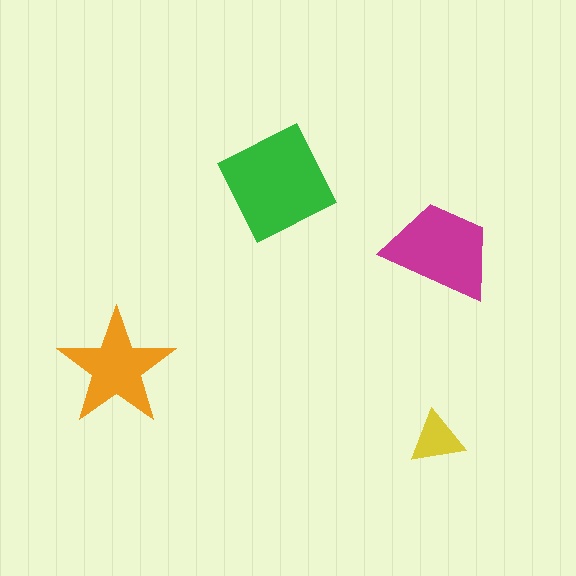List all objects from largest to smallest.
The green diamond, the magenta trapezoid, the orange star, the yellow triangle.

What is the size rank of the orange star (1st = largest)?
3rd.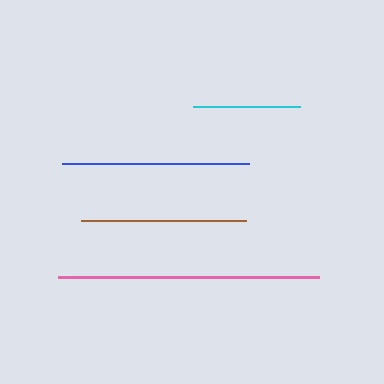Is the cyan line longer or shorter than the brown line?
The brown line is longer than the cyan line.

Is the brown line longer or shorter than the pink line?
The pink line is longer than the brown line.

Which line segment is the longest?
The pink line is the longest at approximately 262 pixels.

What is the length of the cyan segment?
The cyan segment is approximately 107 pixels long.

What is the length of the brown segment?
The brown segment is approximately 165 pixels long.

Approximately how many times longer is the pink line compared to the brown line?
The pink line is approximately 1.6 times the length of the brown line.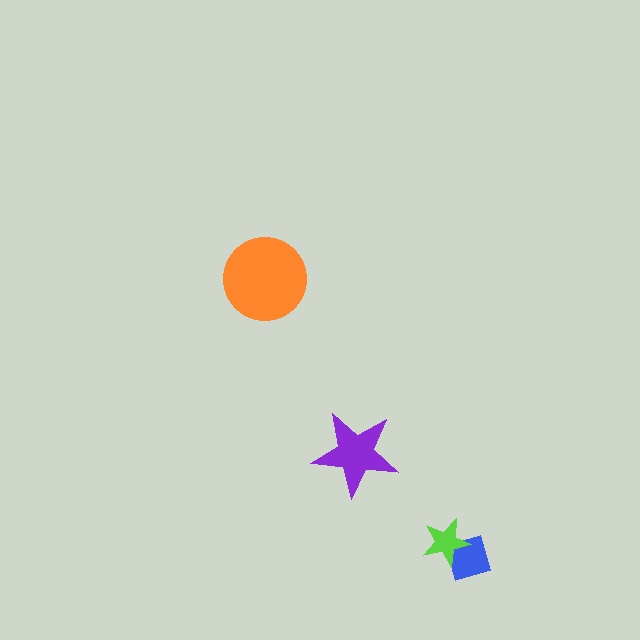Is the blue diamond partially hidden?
Yes, it is partially covered by another shape.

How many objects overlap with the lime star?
1 object overlaps with the lime star.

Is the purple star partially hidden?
No, no other shape covers it.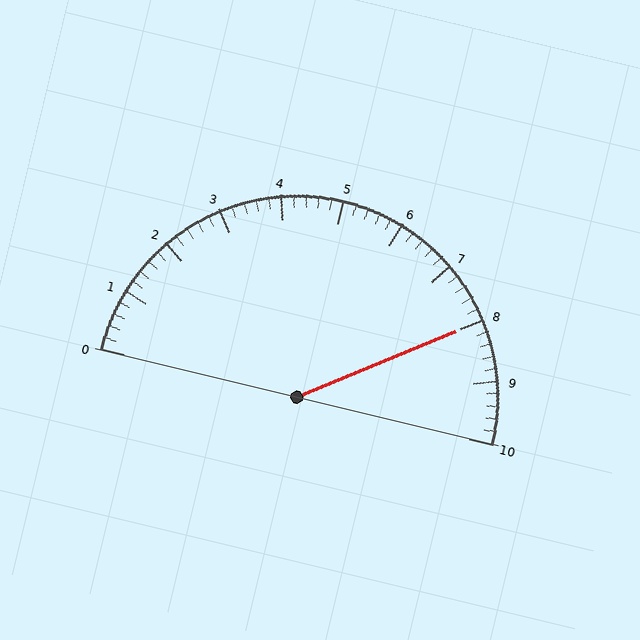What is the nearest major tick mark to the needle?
The nearest major tick mark is 8.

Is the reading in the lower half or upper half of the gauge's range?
The reading is in the upper half of the range (0 to 10).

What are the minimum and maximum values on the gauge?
The gauge ranges from 0 to 10.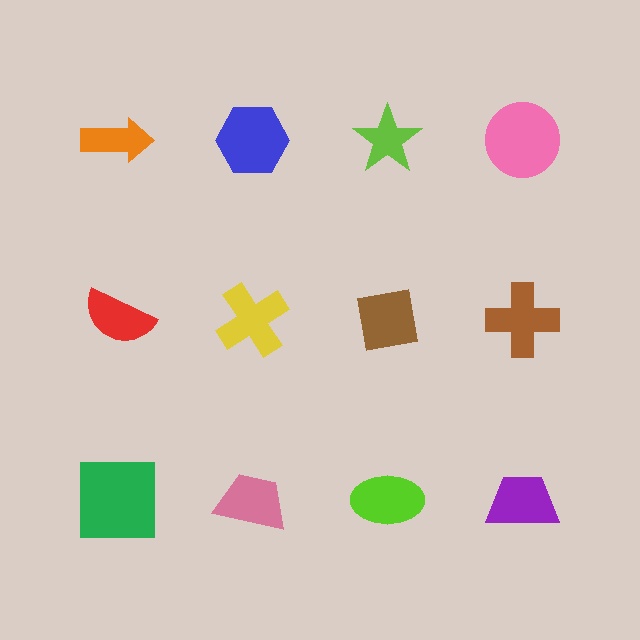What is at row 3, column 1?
A green square.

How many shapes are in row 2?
4 shapes.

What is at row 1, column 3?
A lime star.